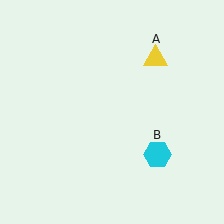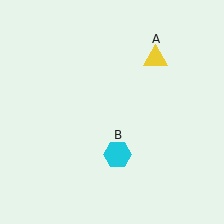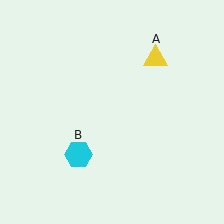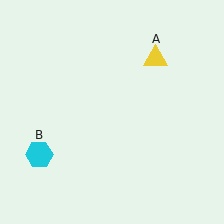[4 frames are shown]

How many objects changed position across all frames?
1 object changed position: cyan hexagon (object B).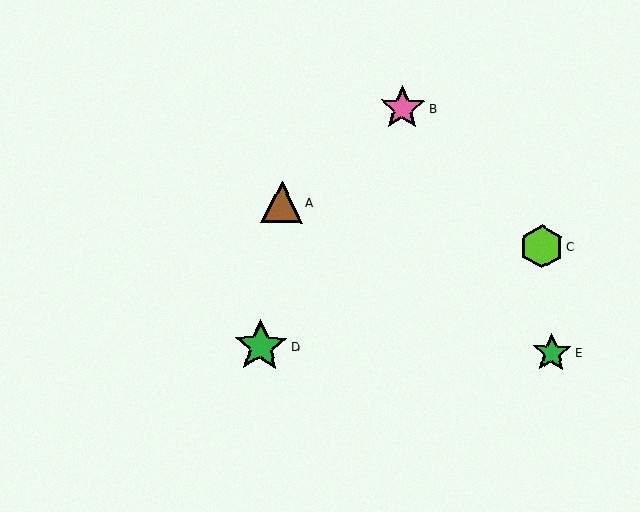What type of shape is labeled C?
Shape C is a lime hexagon.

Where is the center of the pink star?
The center of the pink star is at (402, 108).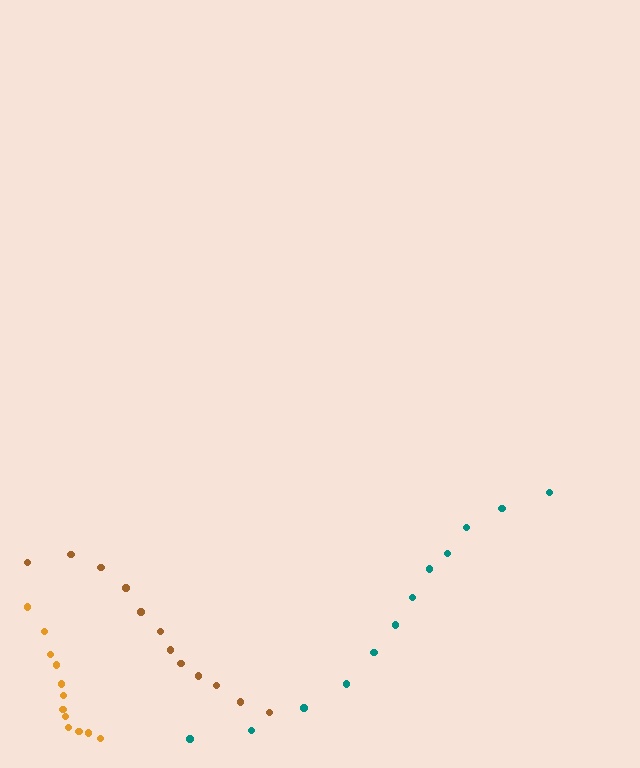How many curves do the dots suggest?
There are 3 distinct paths.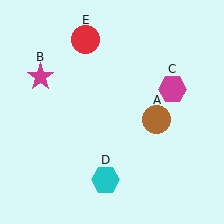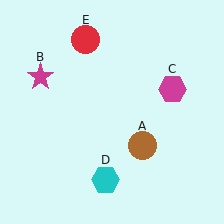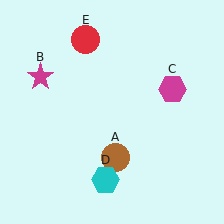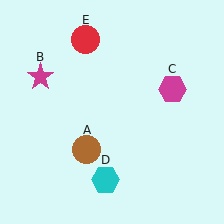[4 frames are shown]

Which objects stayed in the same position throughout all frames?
Magenta star (object B) and magenta hexagon (object C) and cyan hexagon (object D) and red circle (object E) remained stationary.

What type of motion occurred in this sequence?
The brown circle (object A) rotated clockwise around the center of the scene.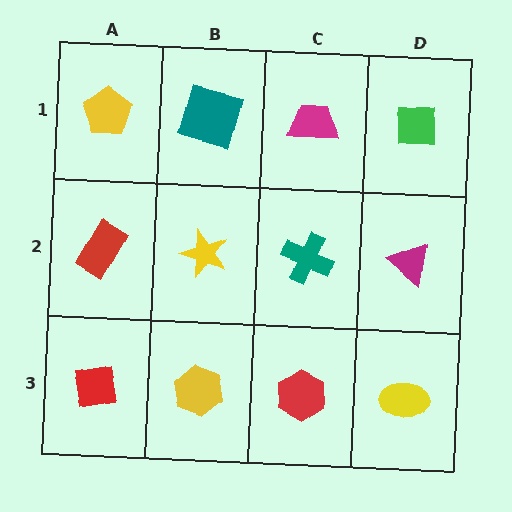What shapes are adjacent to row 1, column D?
A magenta triangle (row 2, column D), a magenta trapezoid (row 1, column C).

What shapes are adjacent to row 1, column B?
A yellow star (row 2, column B), a yellow pentagon (row 1, column A), a magenta trapezoid (row 1, column C).